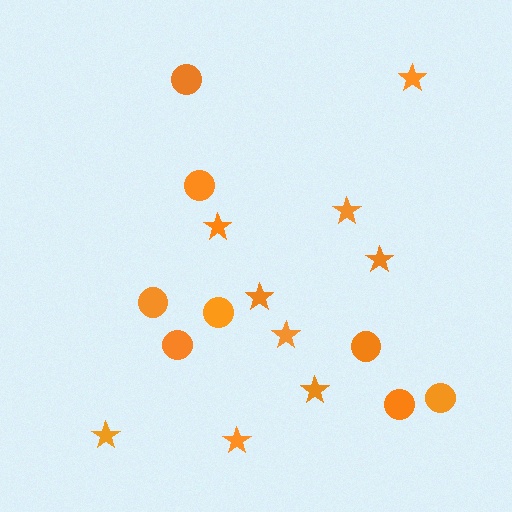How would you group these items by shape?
There are 2 groups: one group of stars (9) and one group of circles (8).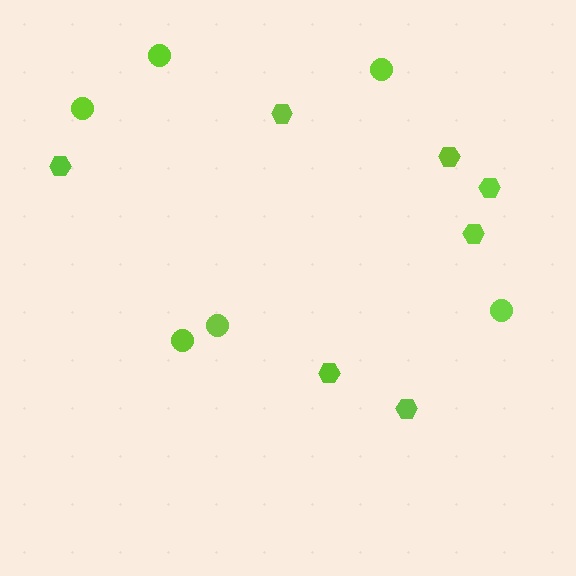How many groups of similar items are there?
There are 2 groups: one group of circles (6) and one group of hexagons (7).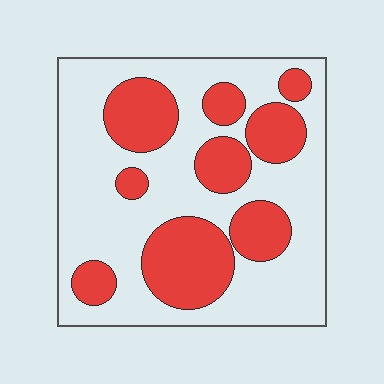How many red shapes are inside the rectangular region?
9.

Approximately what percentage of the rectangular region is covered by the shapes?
Approximately 35%.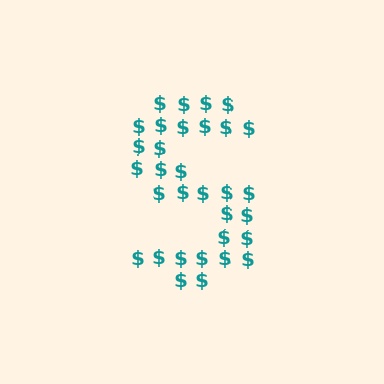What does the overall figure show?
The overall figure shows the letter S.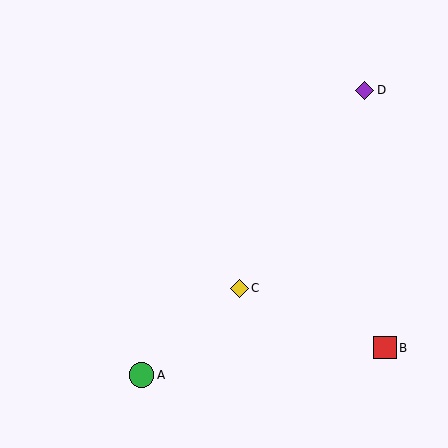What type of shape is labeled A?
Shape A is a green circle.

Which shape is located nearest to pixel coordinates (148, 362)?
The green circle (labeled A) at (142, 375) is nearest to that location.